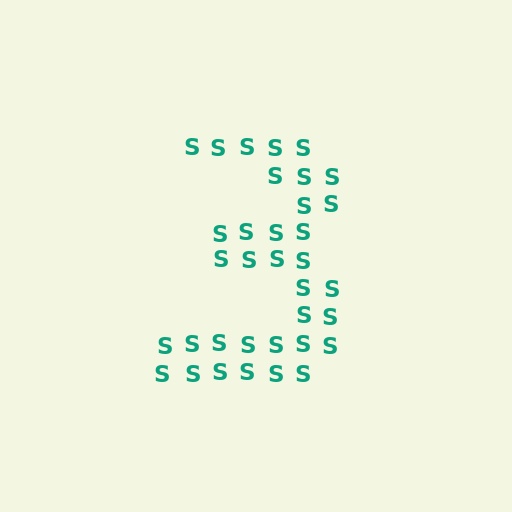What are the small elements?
The small elements are letter S's.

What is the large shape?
The large shape is the digit 3.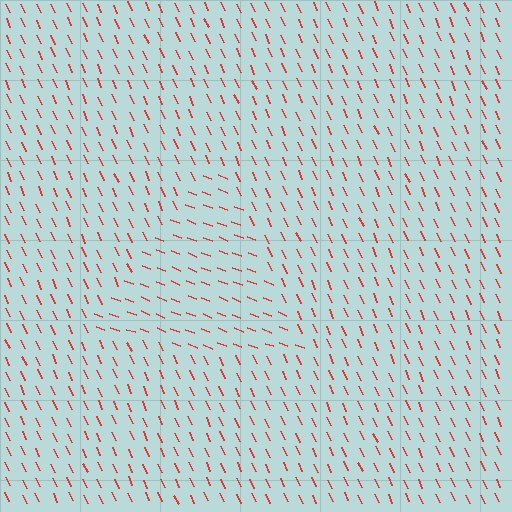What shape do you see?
I see a triangle.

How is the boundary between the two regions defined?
The boundary is defined purely by a change in line orientation (approximately 45 degrees difference). All lines are the same color and thickness.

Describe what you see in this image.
The image is filled with small red line segments. A triangle region in the image has lines oriented differently from the surrounding lines, creating a visible texture boundary.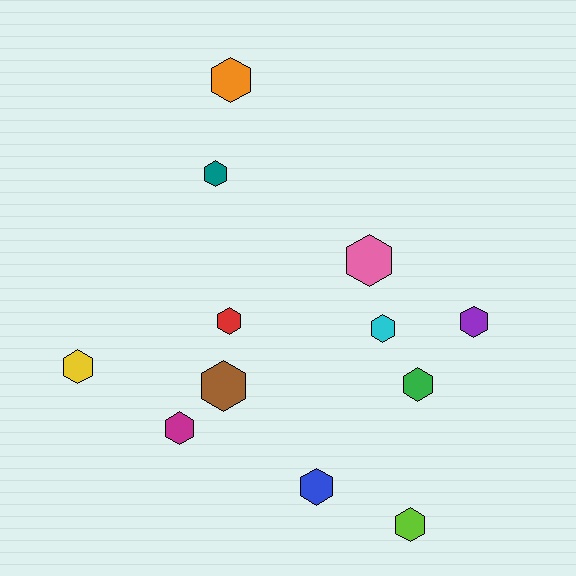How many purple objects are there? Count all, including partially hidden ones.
There is 1 purple object.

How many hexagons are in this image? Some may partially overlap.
There are 12 hexagons.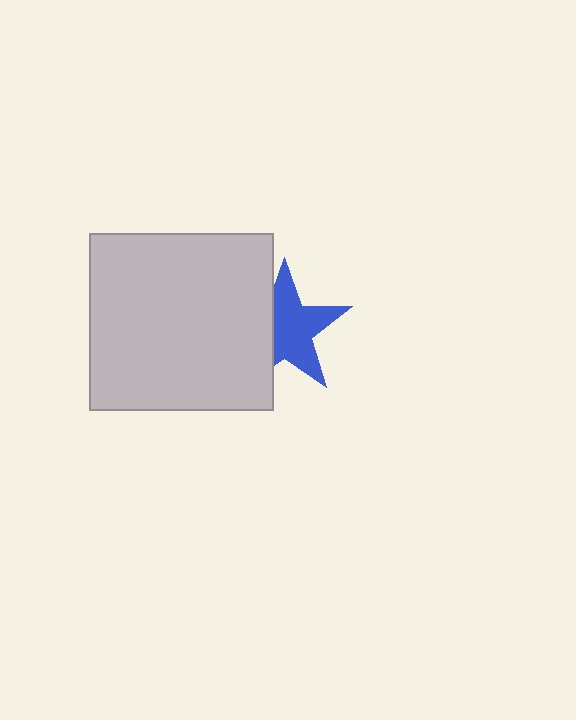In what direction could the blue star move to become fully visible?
The blue star could move right. That would shift it out from behind the light gray rectangle entirely.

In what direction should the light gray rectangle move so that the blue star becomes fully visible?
The light gray rectangle should move left. That is the shortest direction to clear the overlap and leave the blue star fully visible.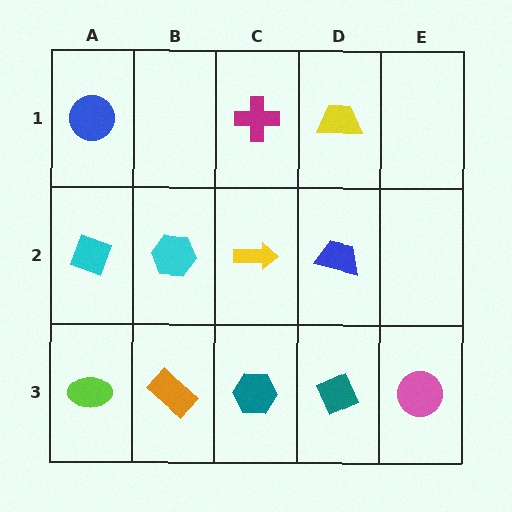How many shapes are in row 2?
4 shapes.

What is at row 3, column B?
An orange rectangle.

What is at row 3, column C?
A teal hexagon.